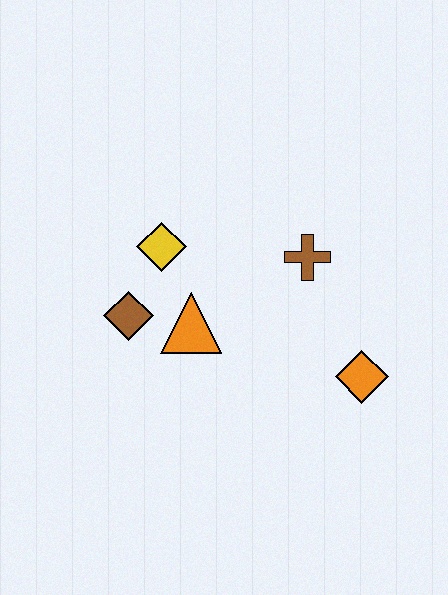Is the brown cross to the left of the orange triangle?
No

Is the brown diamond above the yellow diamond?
No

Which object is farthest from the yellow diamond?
The orange diamond is farthest from the yellow diamond.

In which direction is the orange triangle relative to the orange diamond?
The orange triangle is to the left of the orange diamond.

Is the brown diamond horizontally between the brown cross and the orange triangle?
No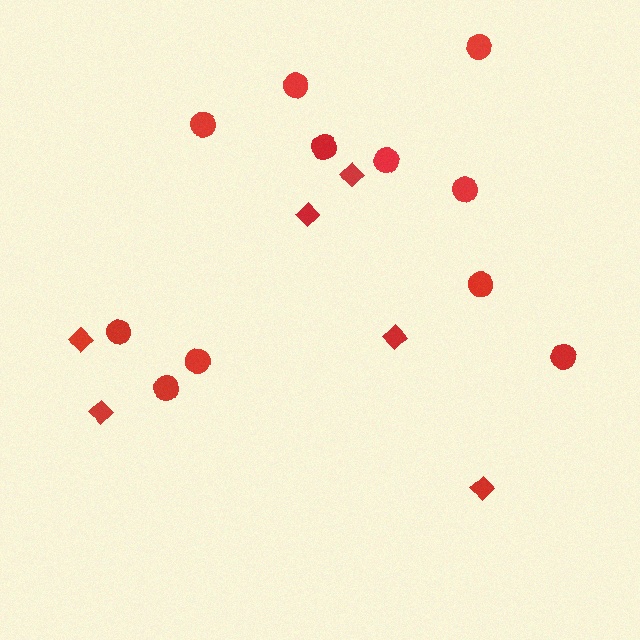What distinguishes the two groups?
There are 2 groups: one group of circles (11) and one group of diamonds (6).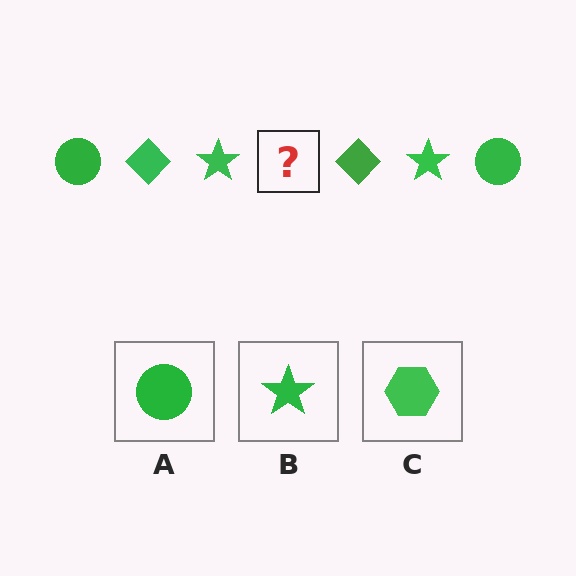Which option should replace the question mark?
Option A.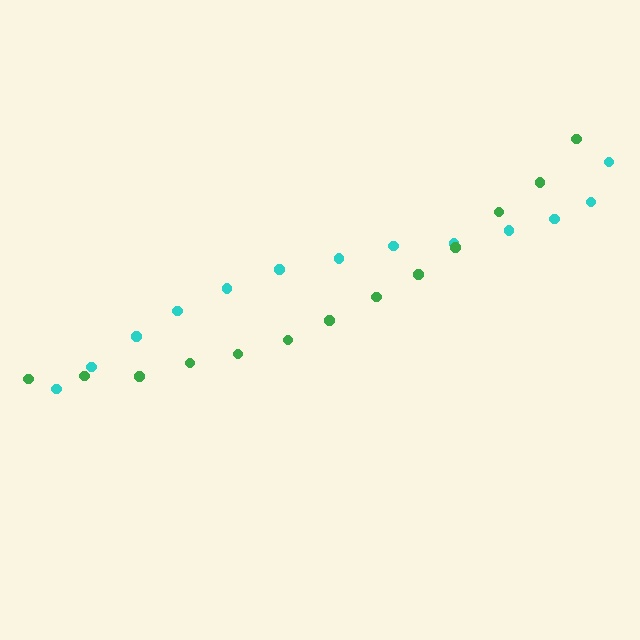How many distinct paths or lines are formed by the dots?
There are 2 distinct paths.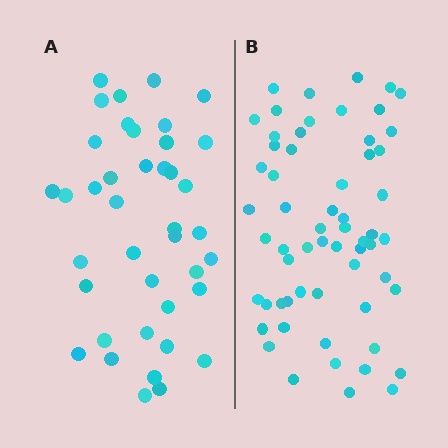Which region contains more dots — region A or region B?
Region B (the right region) has more dots.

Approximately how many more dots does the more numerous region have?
Region B has approximately 20 more dots than region A.